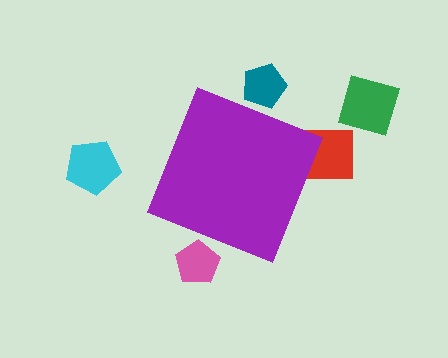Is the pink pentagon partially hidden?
Yes, the pink pentagon is partially hidden behind the purple diamond.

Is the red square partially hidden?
Yes, the red square is partially hidden behind the purple diamond.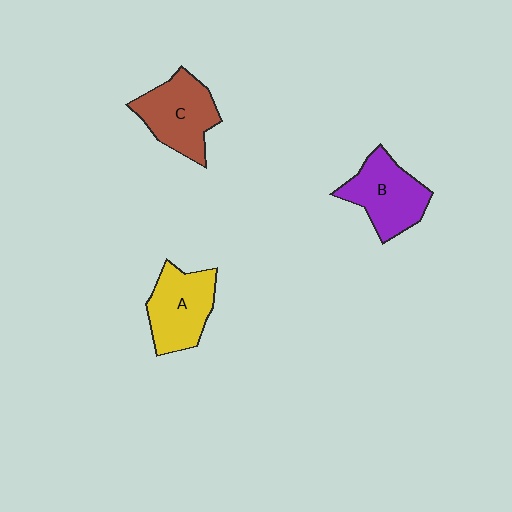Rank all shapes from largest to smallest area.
From largest to smallest: C (brown), B (purple), A (yellow).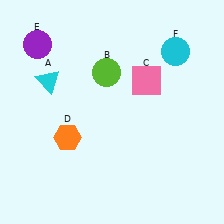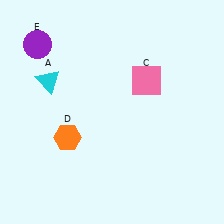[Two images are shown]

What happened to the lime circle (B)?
The lime circle (B) was removed in Image 2. It was in the top-left area of Image 1.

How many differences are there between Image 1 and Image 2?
There are 2 differences between the two images.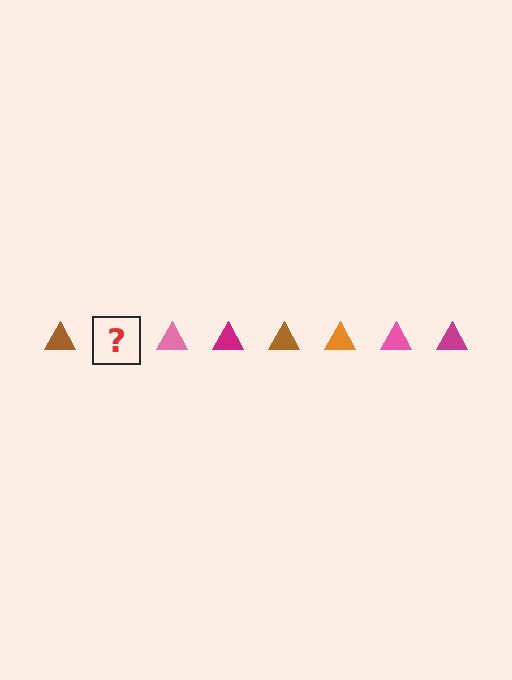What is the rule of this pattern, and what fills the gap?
The rule is that the pattern cycles through brown, orange, pink, magenta triangles. The gap should be filled with an orange triangle.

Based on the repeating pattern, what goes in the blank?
The blank should be an orange triangle.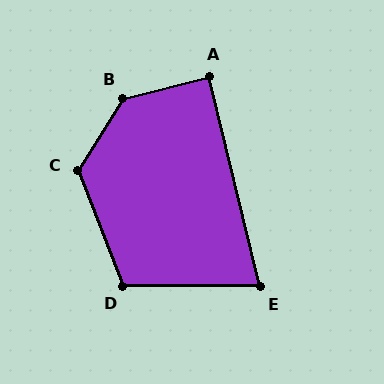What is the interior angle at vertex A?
Approximately 90 degrees (approximately right).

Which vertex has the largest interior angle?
B, at approximately 136 degrees.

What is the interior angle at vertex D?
Approximately 112 degrees (obtuse).